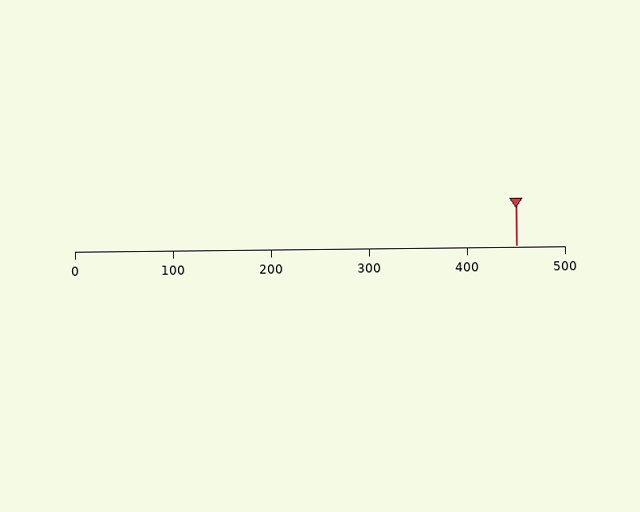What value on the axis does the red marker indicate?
The marker indicates approximately 450.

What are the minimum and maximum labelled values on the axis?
The axis runs from 0 to 500.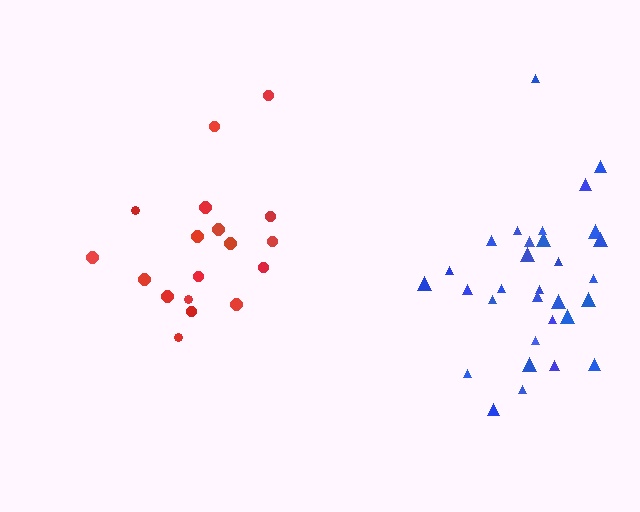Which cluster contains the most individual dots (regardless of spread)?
Blue (31).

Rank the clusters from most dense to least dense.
blue, red.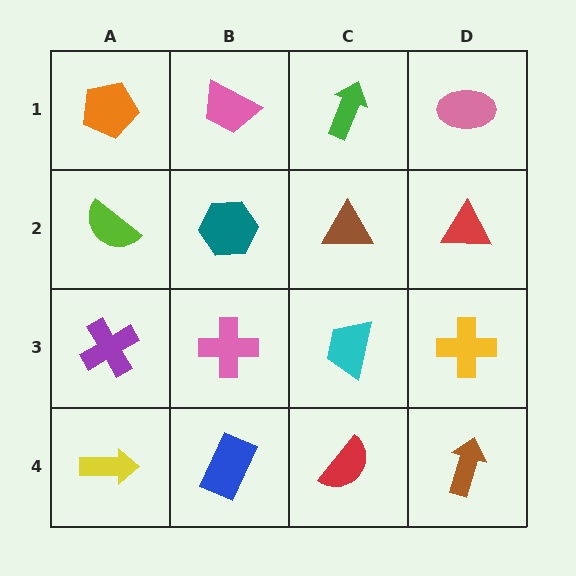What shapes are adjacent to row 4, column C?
A cyan trapezoid (row 3, column C), a blue rectangle (row 4, column B), a brown arrow (row 4, column D).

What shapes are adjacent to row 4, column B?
A pink cross (row 3, column B), a yellow arrow (row 4, column A), a red semicircle (row 4, column C).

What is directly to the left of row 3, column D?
A cyan trapezoid.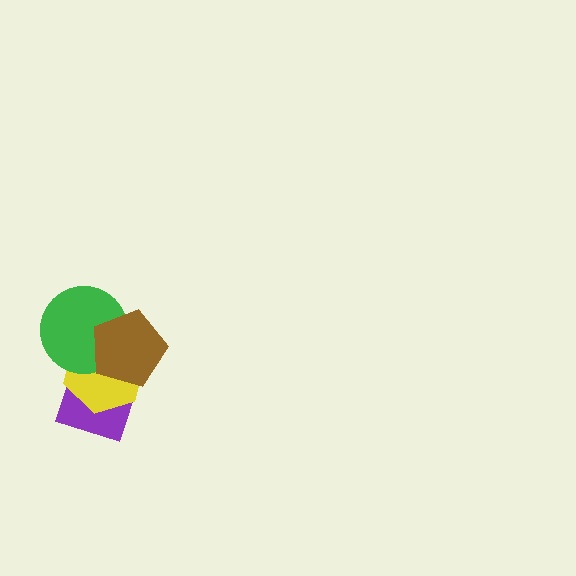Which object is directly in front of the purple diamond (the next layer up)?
The yellow hexagon is directly in front of the purple diamond.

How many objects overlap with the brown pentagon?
3 objects overlap with the brown pentagon.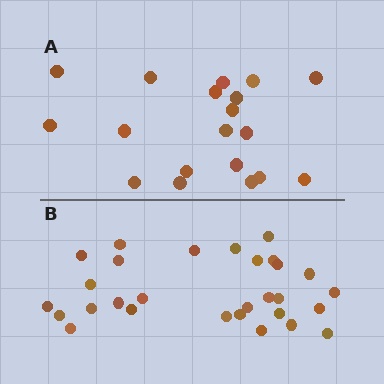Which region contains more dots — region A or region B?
Region B (the bottom region) has more dots.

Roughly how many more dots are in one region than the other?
Region B has roughly 10 or so more dots than region A.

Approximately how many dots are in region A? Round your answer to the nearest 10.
About 20 dots. (The exact count is 19, which rounds to 20.)